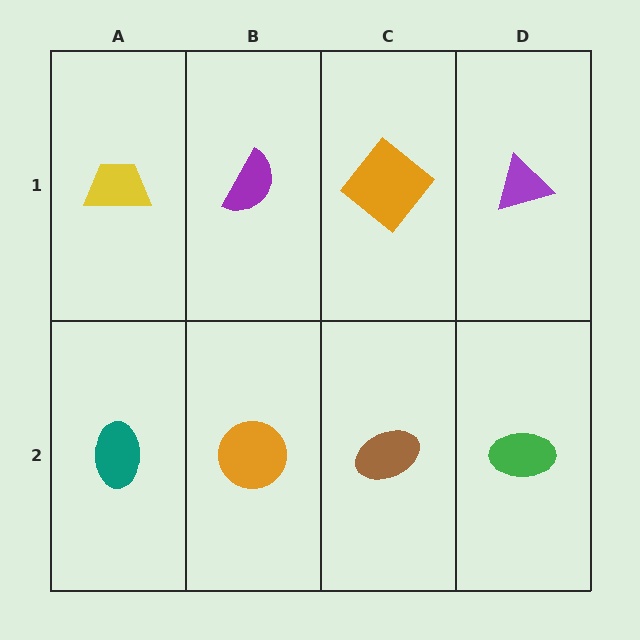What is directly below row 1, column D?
A green ellipse.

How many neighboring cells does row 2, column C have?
3.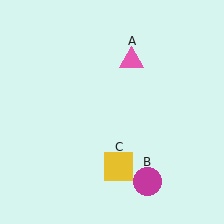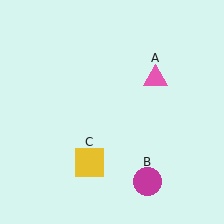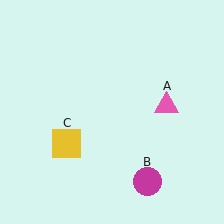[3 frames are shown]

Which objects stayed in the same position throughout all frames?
Magenta circle (object B) remained stationary.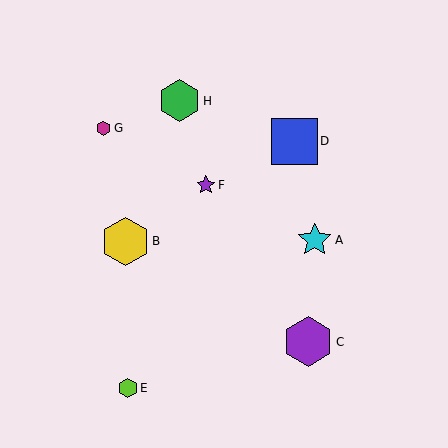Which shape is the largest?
The purple hexagon (labeled C) is the largest.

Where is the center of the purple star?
The center of the purple star is at (206, 185).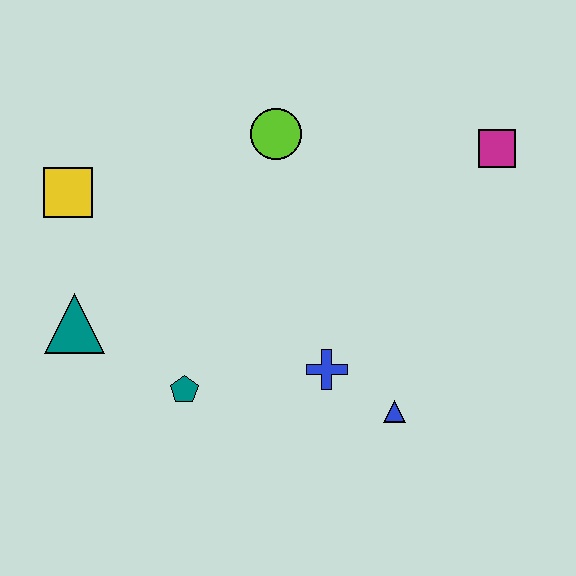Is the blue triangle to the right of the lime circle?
Yes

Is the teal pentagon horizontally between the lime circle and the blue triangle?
No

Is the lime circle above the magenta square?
Yes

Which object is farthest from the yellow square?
The magenta square is farthest from the yellow square.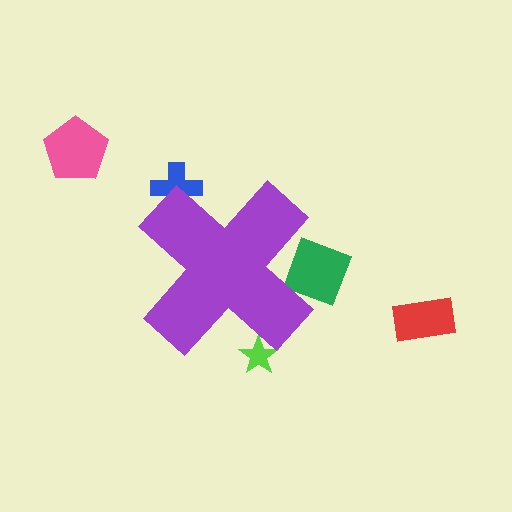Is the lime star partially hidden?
Yes, the lime star is partially hidden behind the purple cross.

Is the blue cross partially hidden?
Yes, the blue cross is partially hidden behind the purple cross.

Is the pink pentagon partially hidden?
No, the pink pentagon is fully visible.